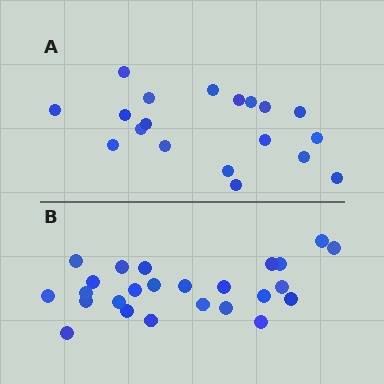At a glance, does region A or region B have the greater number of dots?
Region B (the bottom region) has more dots.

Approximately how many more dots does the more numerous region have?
Region B has about 6 more dots than region A.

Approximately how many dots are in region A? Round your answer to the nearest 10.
About 20 dots. (The exact count is 19, which rounds to 20.)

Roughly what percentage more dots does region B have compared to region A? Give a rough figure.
About 30% more.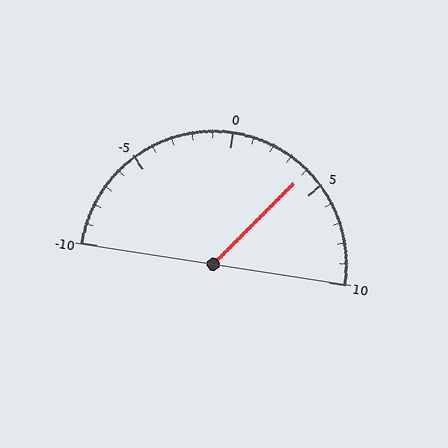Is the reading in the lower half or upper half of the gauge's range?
The reading is in the upper half of the range (-10 to 10).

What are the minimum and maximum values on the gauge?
The gauge ranges from -10 to 10.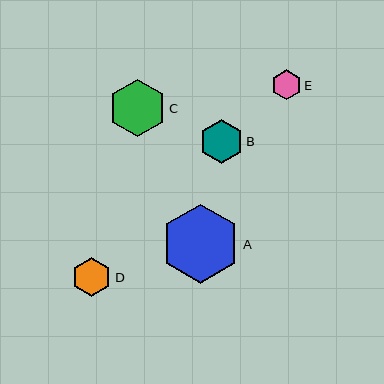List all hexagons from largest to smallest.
From largest to smallest: A, C, B, D, E.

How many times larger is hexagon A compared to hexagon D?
Hexagon A is approximately 2.0 times the size of hexagon D.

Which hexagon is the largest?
Hexagon A is the largest with a size of approximately 79 pixels.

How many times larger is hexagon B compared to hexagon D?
Hexagon B is approximately 1.1 times the size of hexagon D.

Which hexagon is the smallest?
Hexagon E is the smallest with a size of approximately 30 pixels.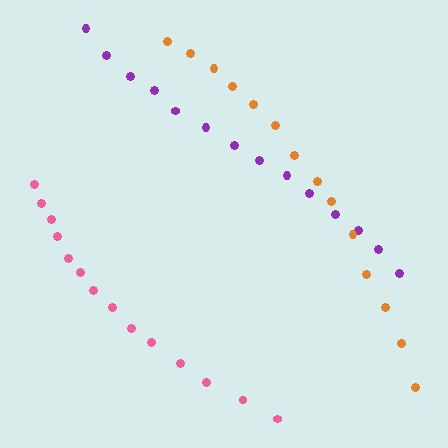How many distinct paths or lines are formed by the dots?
There are 3 distinct paths.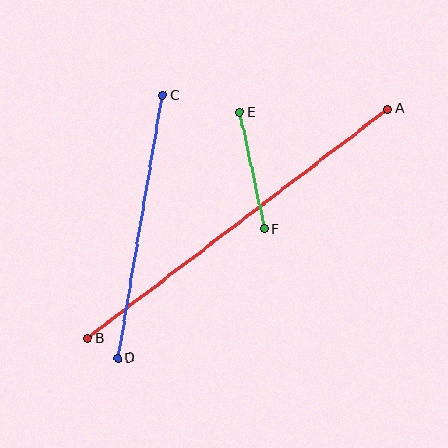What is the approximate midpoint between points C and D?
The midpoint is at approximately (140, 227) pixels.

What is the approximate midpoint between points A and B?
The midpoint is at approximately (238, 224) pixels.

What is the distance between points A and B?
The distance is approximately 378 pixels.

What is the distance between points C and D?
The distance is approximately 267 pixels.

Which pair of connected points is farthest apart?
Points A and B are farthest apart.